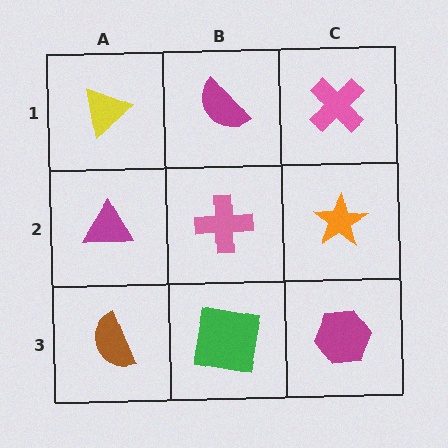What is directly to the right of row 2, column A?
A pink cross.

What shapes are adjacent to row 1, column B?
A pink cross (row 2, column B), a yellow triangle (row 1, column A), a pink cross (row 1, column C).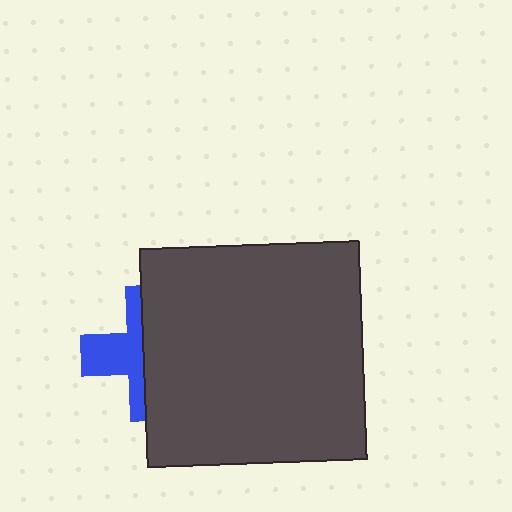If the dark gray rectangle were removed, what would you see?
You would see the complete blue cross.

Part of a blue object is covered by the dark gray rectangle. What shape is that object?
It is a cross.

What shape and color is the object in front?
The object in front is a dark gray rectangle.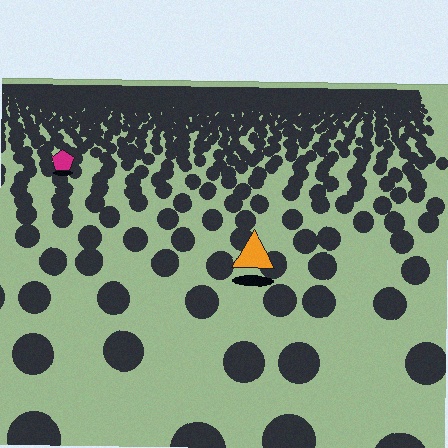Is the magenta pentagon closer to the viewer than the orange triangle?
No. The orange triangle is closer — you can tell from the texture gradient: the ground texture is coarser near it.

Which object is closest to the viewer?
The orange triangle is closest. The texture marks near it are larger and more spread out.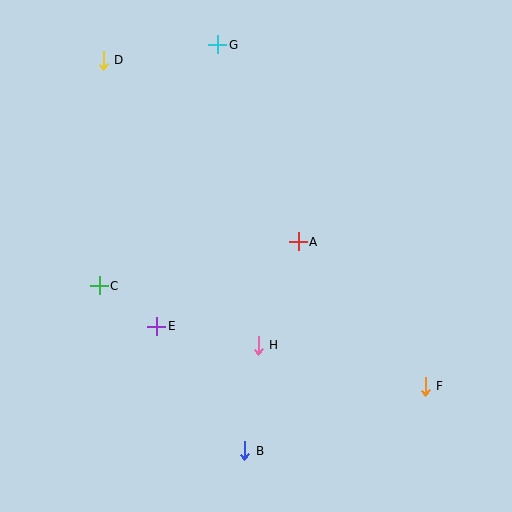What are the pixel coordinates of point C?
Point C is at (99, 286).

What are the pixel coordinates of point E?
Point E is at (157, 326).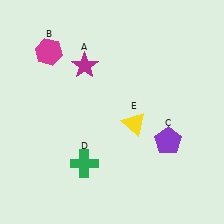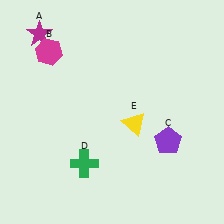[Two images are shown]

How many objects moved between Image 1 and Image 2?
1 object moved between the two images.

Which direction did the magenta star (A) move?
The magenta star (A) moved left.